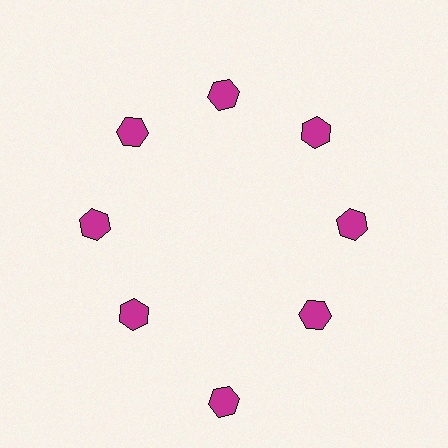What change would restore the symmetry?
The symmetry would be restored by moving it inward, back onto the ring so that all 8 hexagons sit at equal angles and equal distance from the center.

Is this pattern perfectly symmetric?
No. The 8 magenta hexagons are arranged in a ring, but one element near the 6 o'clock position is pushed outward from the center, breaking the 8-fold rotational symmetry.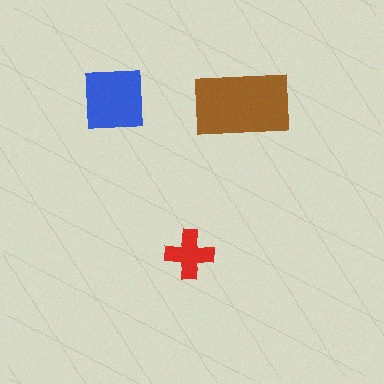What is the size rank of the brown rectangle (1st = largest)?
1st.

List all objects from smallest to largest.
The red cross, the blue square, the brown rectangle.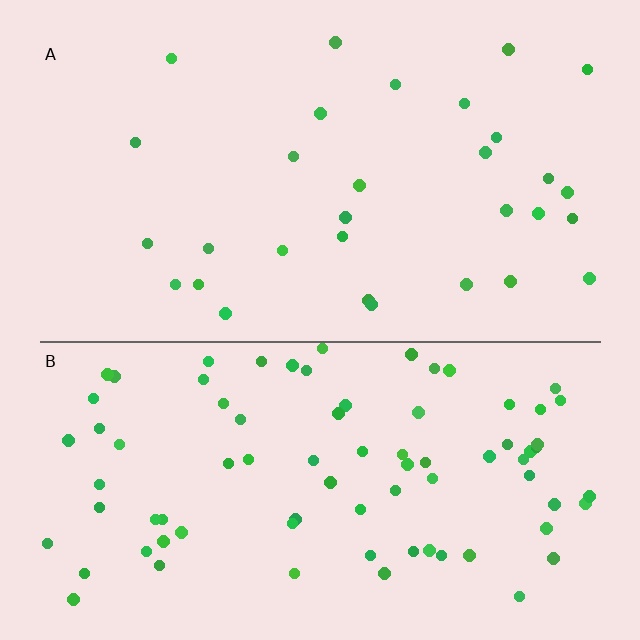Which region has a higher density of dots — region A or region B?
B (the bottom).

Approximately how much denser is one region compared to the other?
Approximately 2.7× — region B over region A.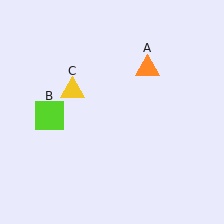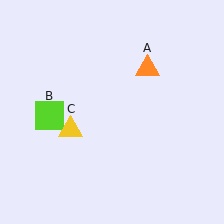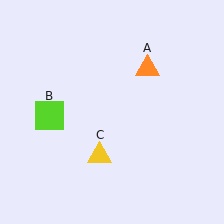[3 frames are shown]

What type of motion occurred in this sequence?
The yellow triangle (object C) rotated counterclockwise around the center of the scene.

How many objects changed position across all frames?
1 object changed position: yellow triangle (object C).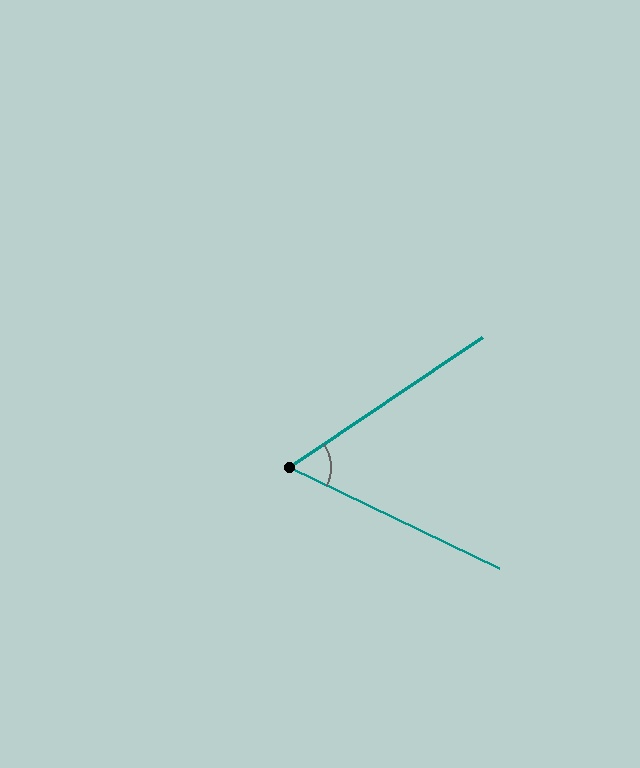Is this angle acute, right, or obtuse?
It is acute.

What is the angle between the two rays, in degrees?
Approximately 60 degrees.